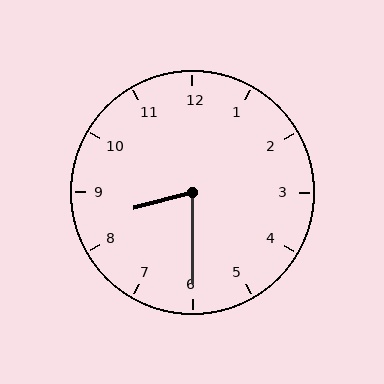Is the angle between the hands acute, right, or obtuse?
It is acute.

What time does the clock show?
8:30.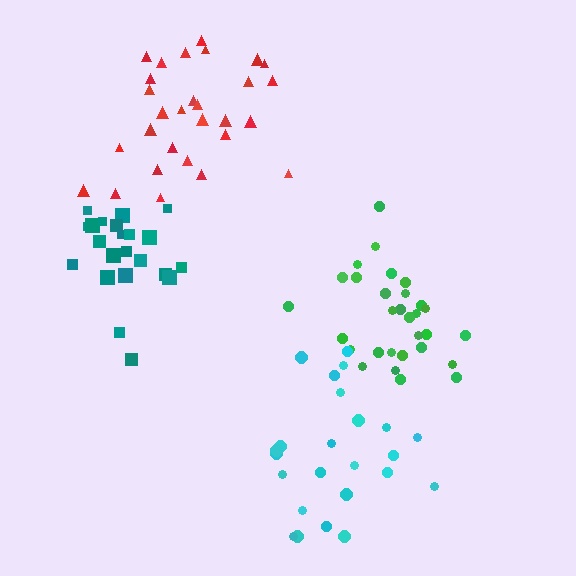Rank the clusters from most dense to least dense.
teal, green, red, cyan.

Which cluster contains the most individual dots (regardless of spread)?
Green (30).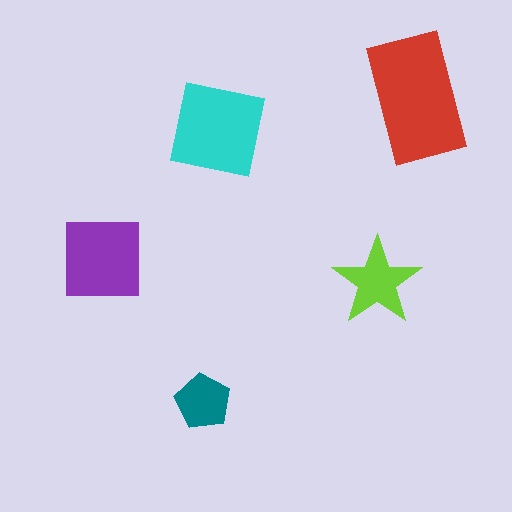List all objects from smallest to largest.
The teal pentagon, the lime star, the purple square, the cyan square, the red rectangle.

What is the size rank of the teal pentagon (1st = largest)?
5th.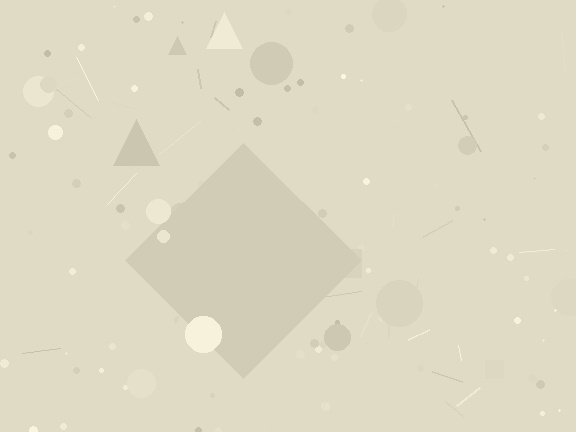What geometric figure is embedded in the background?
A diamond is embedded in the background.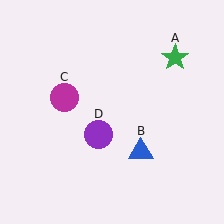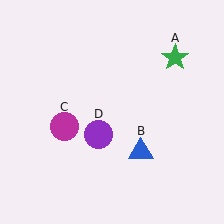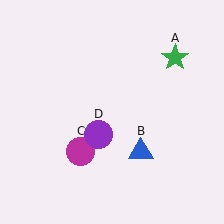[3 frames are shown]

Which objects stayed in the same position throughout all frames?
Green star (object A) and blue triangle (object B) and purple circle (object D) remained stationary.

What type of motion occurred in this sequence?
The magenta circle (object C) rotated counterclockwise around the center of the scene.